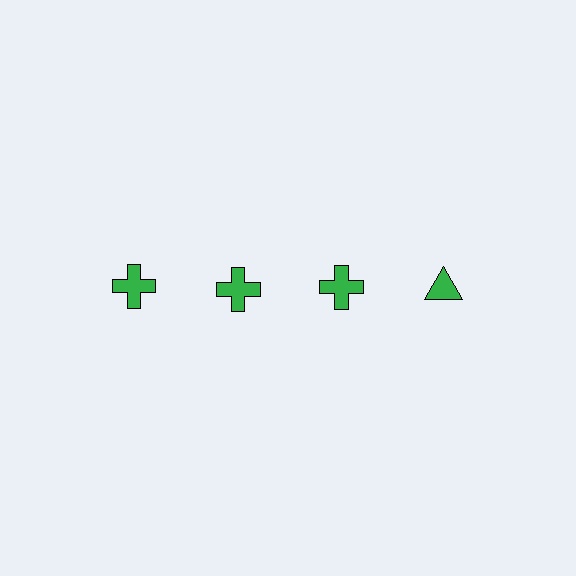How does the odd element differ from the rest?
It has a different shape: triangle instead of cross.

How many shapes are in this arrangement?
There are 4 shapes arranged in a grid pattern.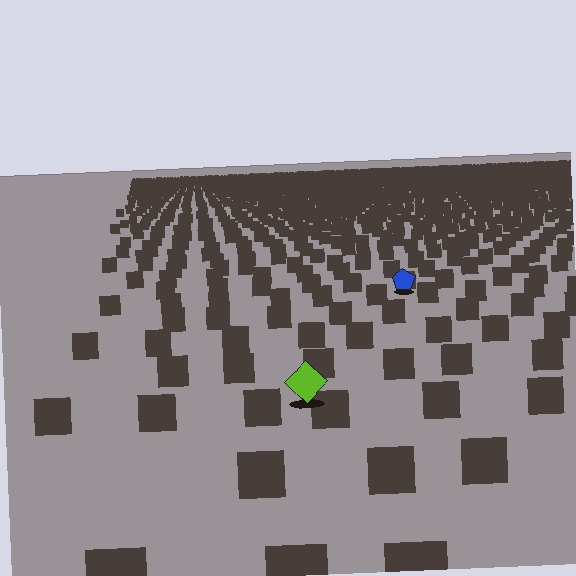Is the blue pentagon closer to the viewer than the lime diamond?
No. The lime diamond is closer — you can tell from the texture gradient: the ground texture is coarser near it.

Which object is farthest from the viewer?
The blue pentagon is farthest from the viewer. It appears smaller and the ground texture around it is denser.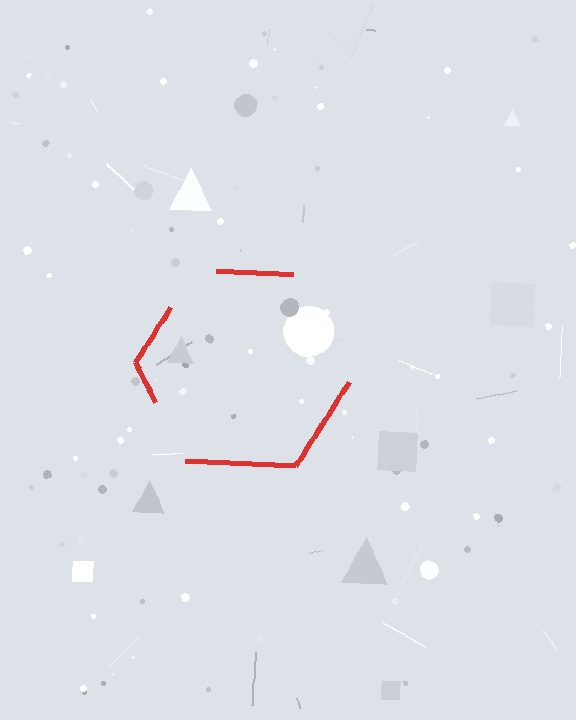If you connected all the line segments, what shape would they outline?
They would outline a hexagon.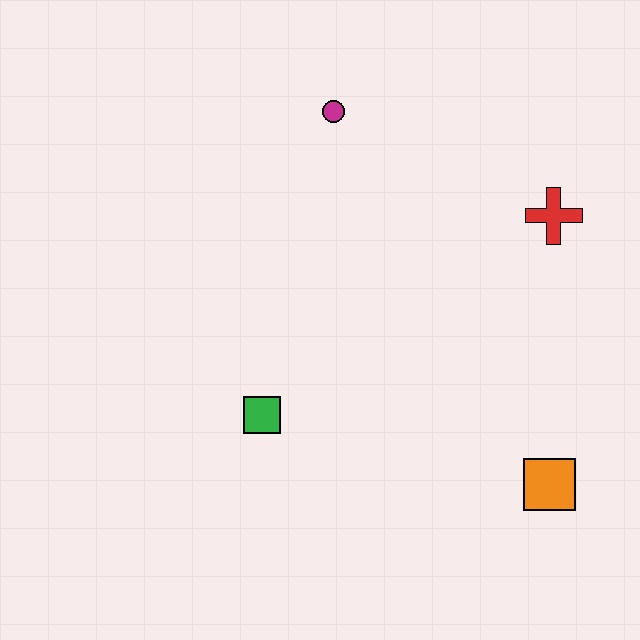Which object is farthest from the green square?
The red cross is farthest from the green square.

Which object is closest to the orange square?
The red cross is closest to the orange square.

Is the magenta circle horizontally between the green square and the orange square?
Yes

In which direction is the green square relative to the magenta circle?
The green square is below the magenta circle.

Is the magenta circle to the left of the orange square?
Yes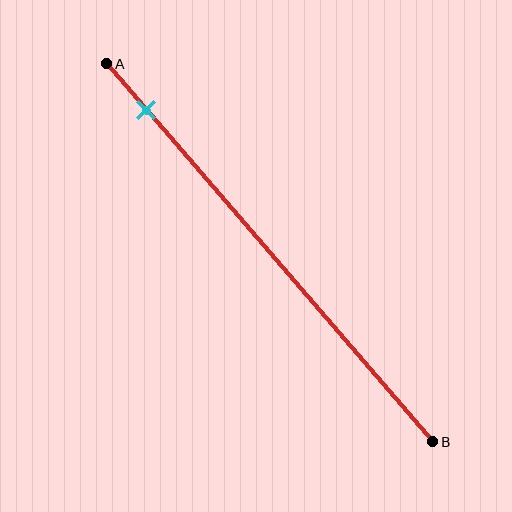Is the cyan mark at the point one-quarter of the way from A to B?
No, the mark is at about 10% from A, not at the 25% one-quarter point.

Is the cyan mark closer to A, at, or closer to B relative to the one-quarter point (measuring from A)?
The cyan mark is closer to point A than the one-quarter point of segment AB.